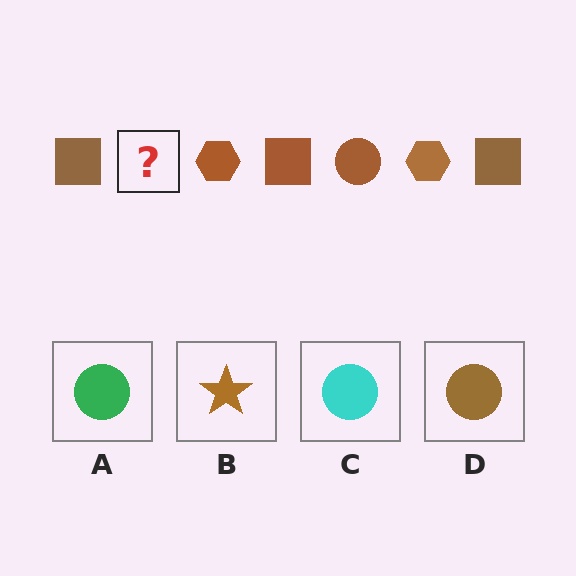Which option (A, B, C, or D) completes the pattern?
D.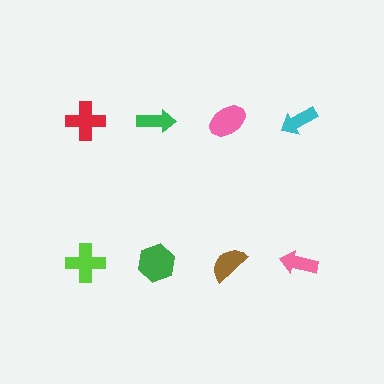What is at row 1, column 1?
A red cross.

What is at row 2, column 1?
A lime cross.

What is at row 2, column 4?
A pink arrow.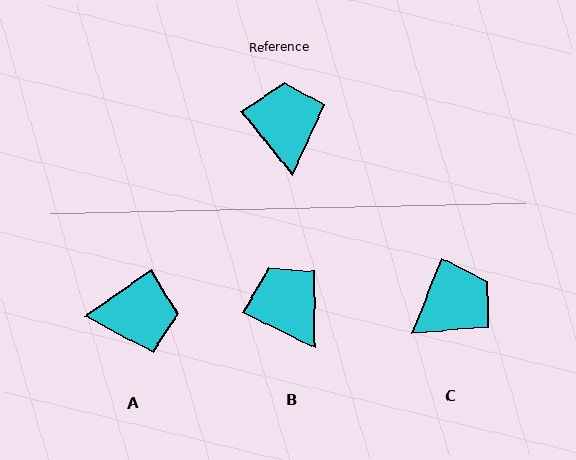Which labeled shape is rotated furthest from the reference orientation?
A, about 93 degrees away.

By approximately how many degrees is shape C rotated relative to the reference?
Approximately 60 degrees clockwise.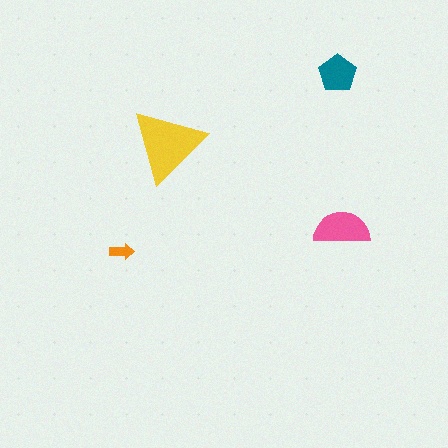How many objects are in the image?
There are 4 objects in the image.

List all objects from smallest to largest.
The orange arrow, the teal pentagon, the pink semicircle, the yellow triangle.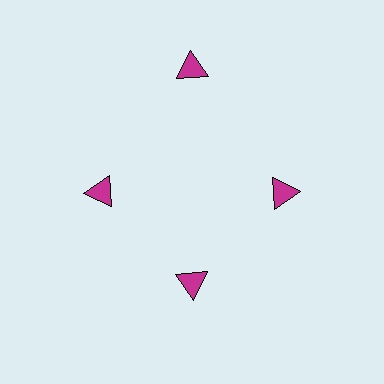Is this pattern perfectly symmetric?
No. The 4 magenta triangles are arranged in a ring, but one element near the 12 o'clock position is pushed outward from the center, breaking the 4-fold rotational symmetry.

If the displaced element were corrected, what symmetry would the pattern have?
It would have 4-fold rotational symmetry — the pattern would map onto itself every 90 degrees.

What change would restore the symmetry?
The symmetry would be restored by moving it inward, back onto the ring so that all 4 triangles sit at equal angles and equal distance from the center.